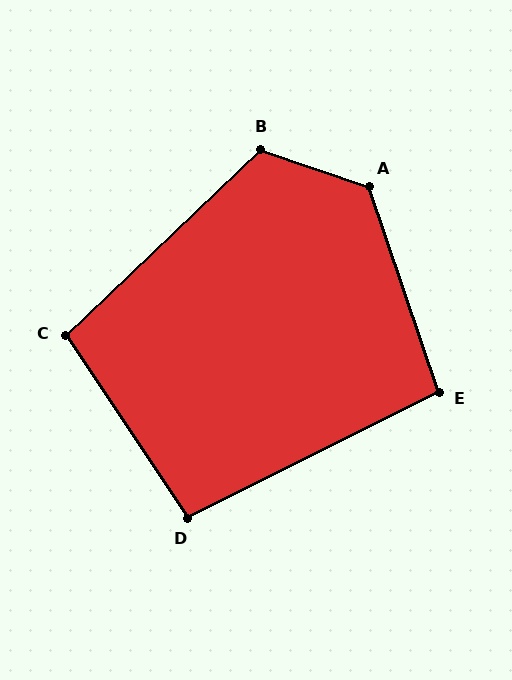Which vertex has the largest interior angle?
A, at approximately 128 degrees.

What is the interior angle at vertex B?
Approximately 117 degrees (obtuse).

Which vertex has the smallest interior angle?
D, at approximately 97 degrees.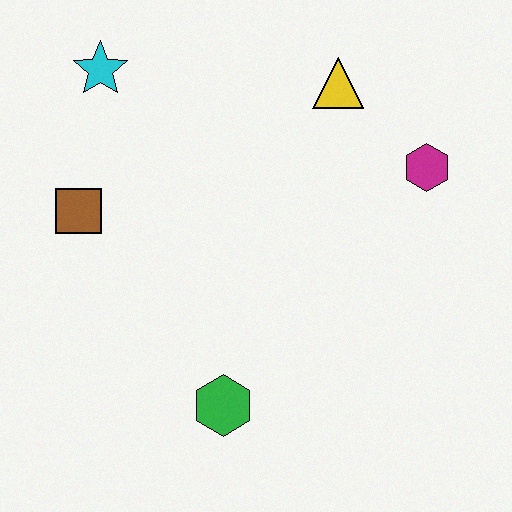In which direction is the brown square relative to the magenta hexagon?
The brown square is to the left of the magenta hexagon.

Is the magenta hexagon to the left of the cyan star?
No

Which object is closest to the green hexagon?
The brown square is closest to the green hexagon.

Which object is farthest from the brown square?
The magenta hexagon is farthest from the brown square.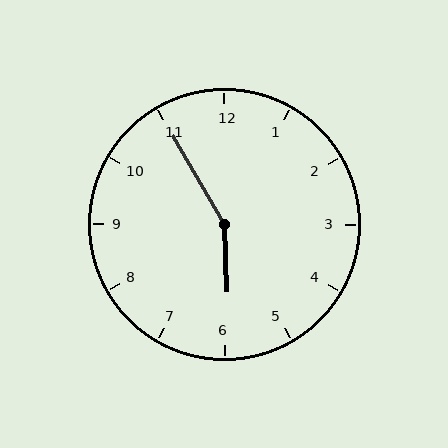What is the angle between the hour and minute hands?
Approximately 152 degrees.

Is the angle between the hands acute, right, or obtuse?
It is obtuse.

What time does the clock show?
5:55.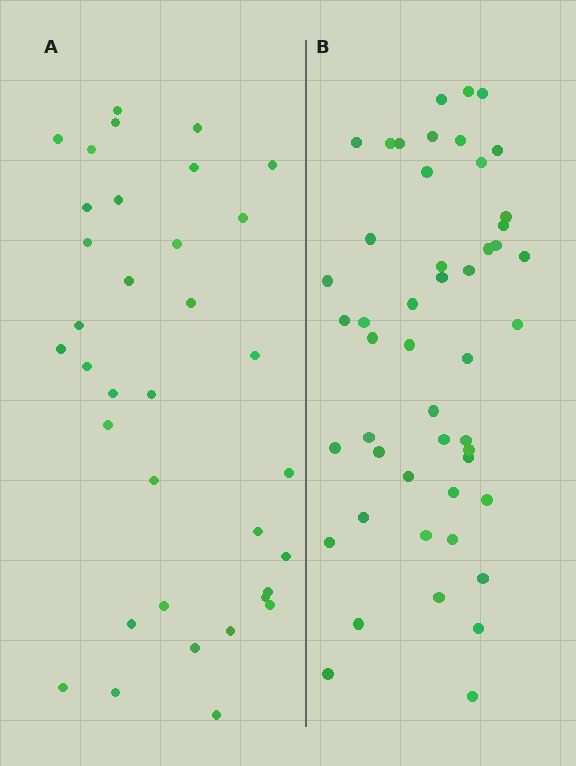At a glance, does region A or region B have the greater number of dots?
Region B (the right region) has more dots.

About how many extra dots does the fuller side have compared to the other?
Region B has approximately 15 more dots than region A.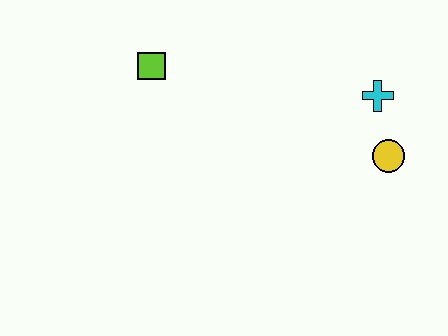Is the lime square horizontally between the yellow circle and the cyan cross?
No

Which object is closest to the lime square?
The cyan cross is closest to the lime square.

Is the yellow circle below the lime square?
Yes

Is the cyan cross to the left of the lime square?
No